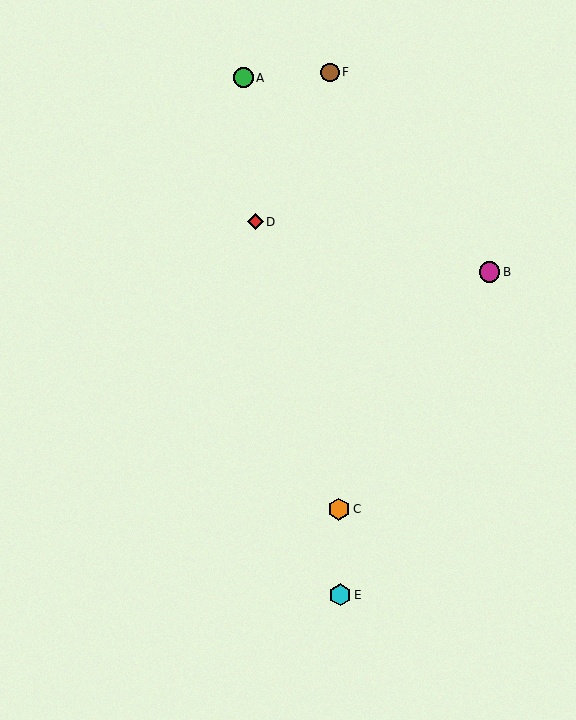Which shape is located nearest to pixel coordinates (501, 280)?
The magenta circle (labeled B) at (490, 272) is nearest to that location.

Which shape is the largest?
The orange hexagon (labeled C) is the largest.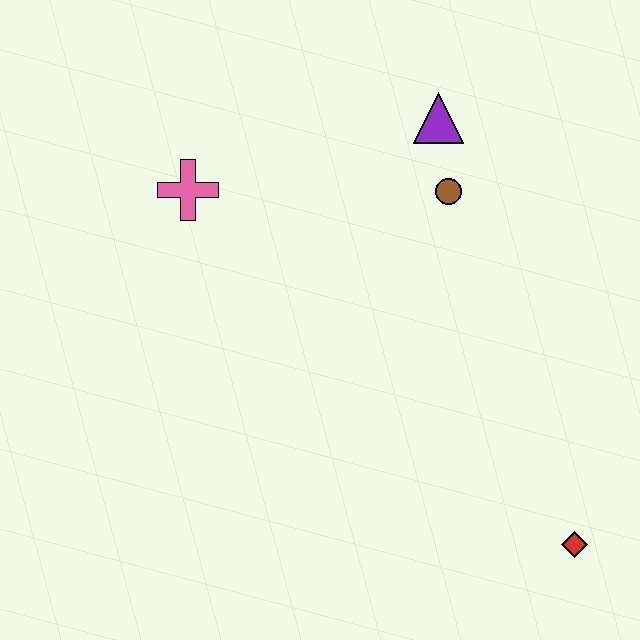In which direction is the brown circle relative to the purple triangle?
The brown circle is below the purple triangle.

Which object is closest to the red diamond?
The brown circle is closest to the red diamond.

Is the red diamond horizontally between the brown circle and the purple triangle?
No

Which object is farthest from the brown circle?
The red diamond is farthest from the brown circle.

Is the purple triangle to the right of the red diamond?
No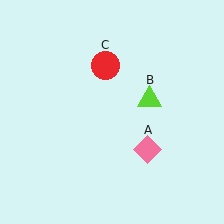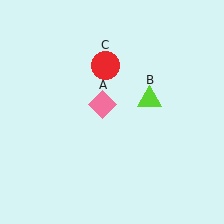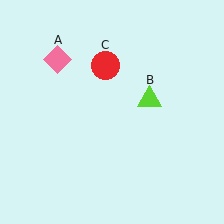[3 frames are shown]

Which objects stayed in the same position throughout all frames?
Lime triangle (object B) and red circle (object C) remained stationary.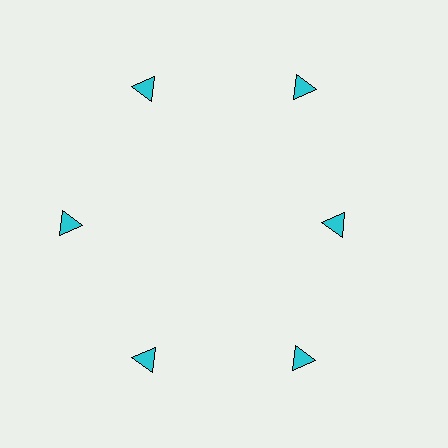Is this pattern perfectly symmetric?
No. The 6 cyan triangles are arranged in a ring, but one element near the 3 o'clock position is pulled inward toward the center, breaking the 6-fold rotational symmetry.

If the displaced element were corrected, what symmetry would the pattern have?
It would have 6-fold rotational symmetry — the pattern would map onto itself every 60 degrees.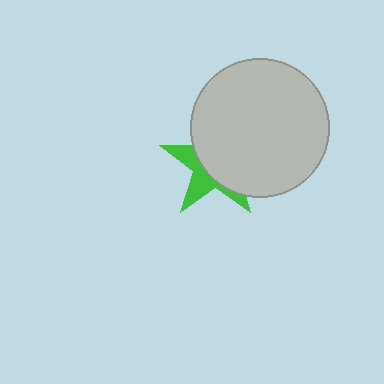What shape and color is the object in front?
The object in front is a light gray circle.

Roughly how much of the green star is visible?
A small part of it is visible (roughly 37%).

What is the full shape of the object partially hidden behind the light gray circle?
The partially hidden object is a green star.